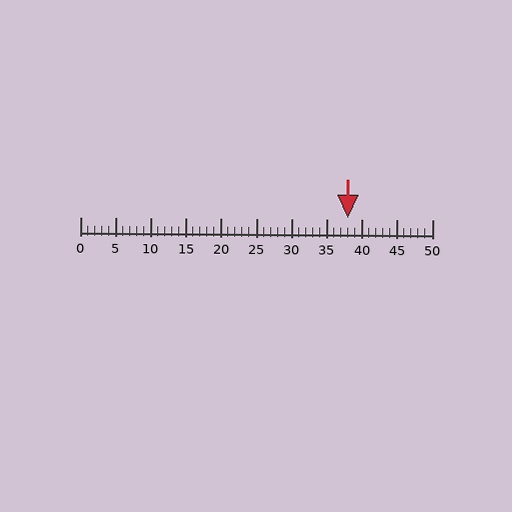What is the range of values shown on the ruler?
The ruler shows values from 0 to 50.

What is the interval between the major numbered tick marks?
The major tick marks are spaced 5 units apart.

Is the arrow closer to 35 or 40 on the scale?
The arrow is closer to 40.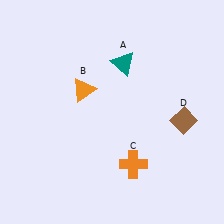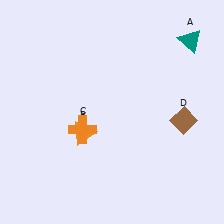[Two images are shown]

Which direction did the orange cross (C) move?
The orange cross (C) moved left.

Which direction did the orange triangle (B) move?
The orange triangle (B) moved down.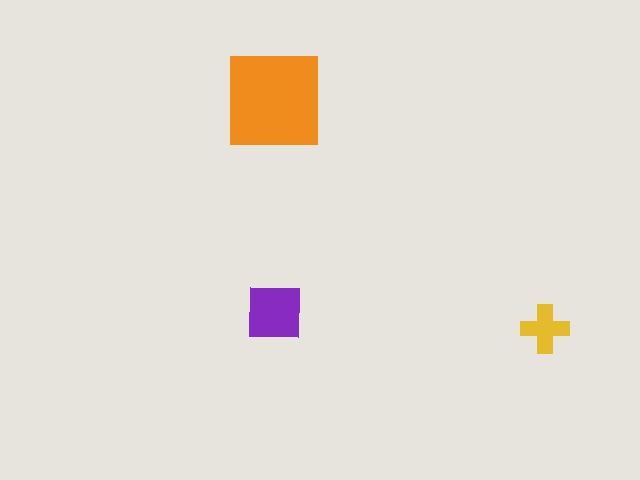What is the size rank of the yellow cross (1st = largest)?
3rd.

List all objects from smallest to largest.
The yellow cross, the purple square, the orange square.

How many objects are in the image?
There are 3 objects in the image.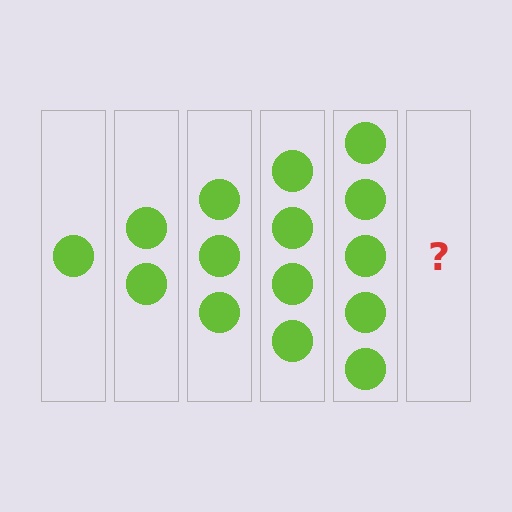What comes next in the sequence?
The next element should be 6 circles.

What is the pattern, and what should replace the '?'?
The pattern is that each step adds one more circle. The '?' should be 6 circles.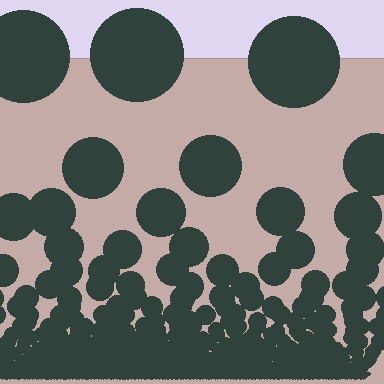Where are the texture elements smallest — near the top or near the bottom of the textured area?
Near the bottom.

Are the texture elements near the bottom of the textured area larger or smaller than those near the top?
Smaller. The gradient is inverted — elements near the bottom are smaller and denser.